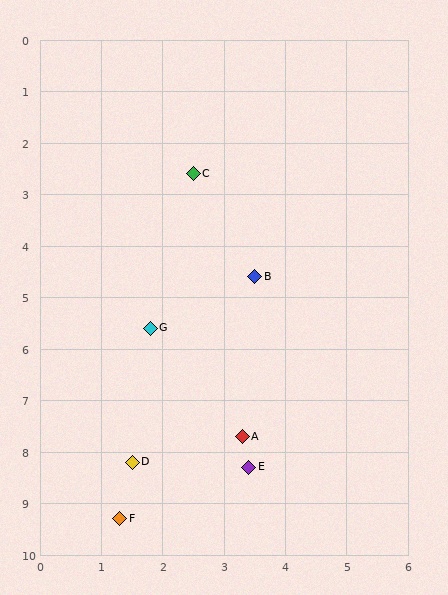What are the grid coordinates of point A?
Point A is at approximately (3.3, 7.7).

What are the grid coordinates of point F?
Point F is at approximately (1.3, 9.3).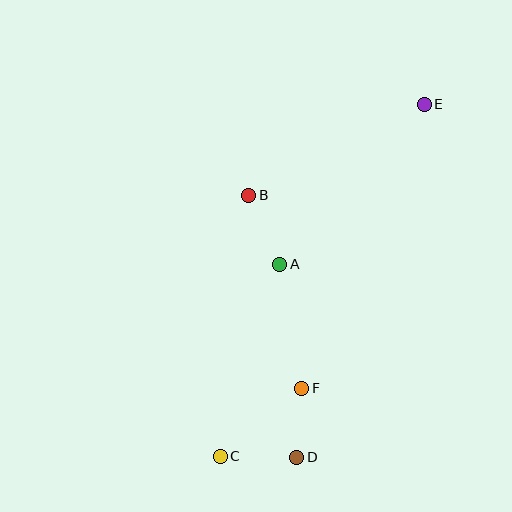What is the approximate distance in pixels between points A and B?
The distance between A and B is approximately 76 pixels.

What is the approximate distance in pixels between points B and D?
The distance between B and D is approximately 266 pixels.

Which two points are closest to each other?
Points D and F are closest to each other.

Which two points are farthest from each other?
Points C and E are farthest from each other.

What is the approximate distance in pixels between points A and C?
The distance between A and C is approximately 201 pixels.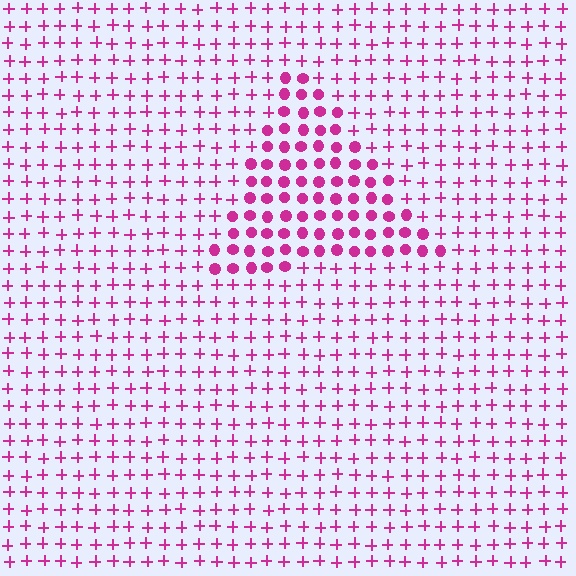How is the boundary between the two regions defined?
The boundary is defined by a change in element shape: circles inside vs. plus signs outside. All elements share the same color and spacing.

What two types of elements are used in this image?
The image uses circles inside the triangle region and plus signs outside it.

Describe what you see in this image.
The image is filled with small magenta elements arranged in a uniform grid. A triangle-shaped region contains circles, while the surrounding area contains plus signs. The boundary is defined purely by the change in element shape.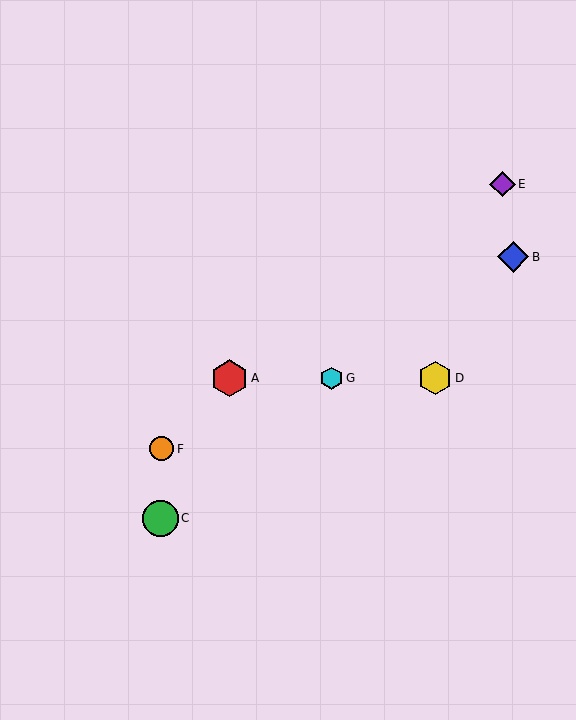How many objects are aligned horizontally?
3 objects (A, D, G) are aligned horizontally.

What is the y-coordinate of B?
Object B is at y≈257.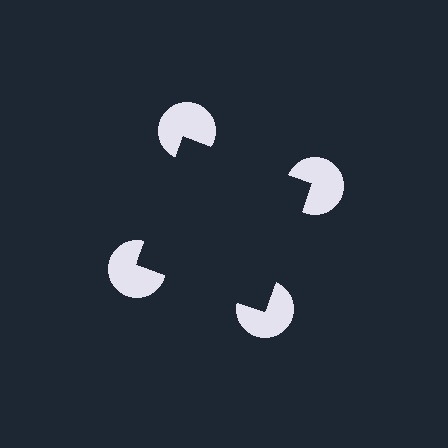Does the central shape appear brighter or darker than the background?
It typically appears slightly darker than the background, even though no actual brightness change is drawn.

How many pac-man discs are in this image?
There are 4 — one at each vertex of the illusory square.